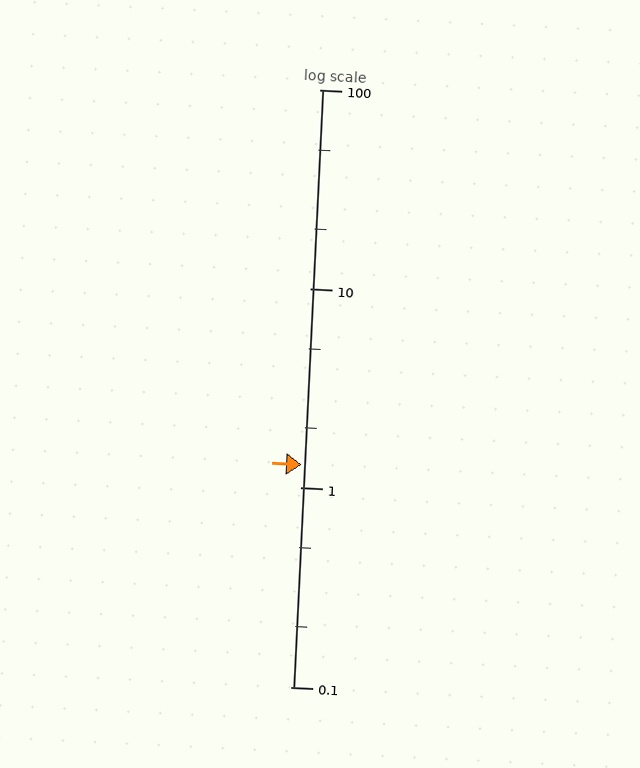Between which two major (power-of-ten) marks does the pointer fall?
The pointer is between 1 and 10.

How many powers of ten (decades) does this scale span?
The scale spans 3 decades, from 0.1 to 100.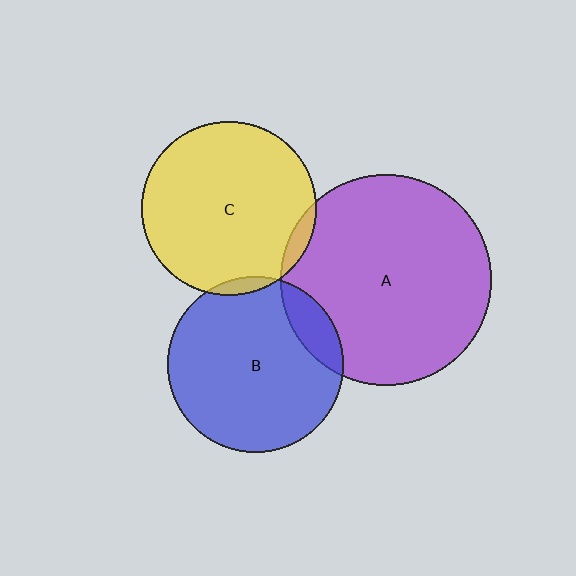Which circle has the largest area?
Circle A (purple).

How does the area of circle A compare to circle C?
Approximately 1.5 times.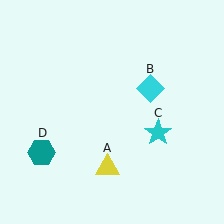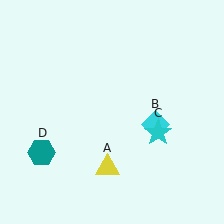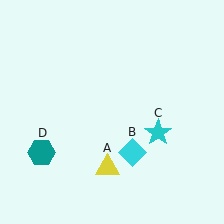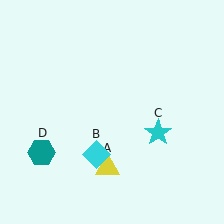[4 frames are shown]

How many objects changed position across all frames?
1 object changed position: cyan diamond (object B).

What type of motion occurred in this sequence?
The cyan diamond (object B) rotated clockwise around the center of the scene.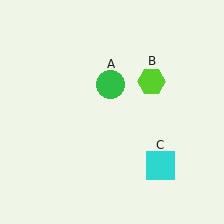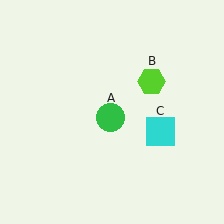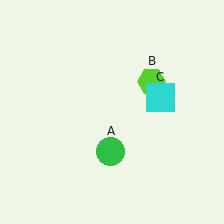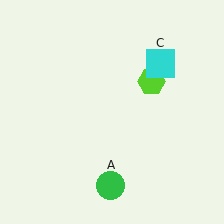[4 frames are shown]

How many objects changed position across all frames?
2 objects changed position: green circle (object A), cyan square (object C).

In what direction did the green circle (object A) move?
The green circle (object A) moved down.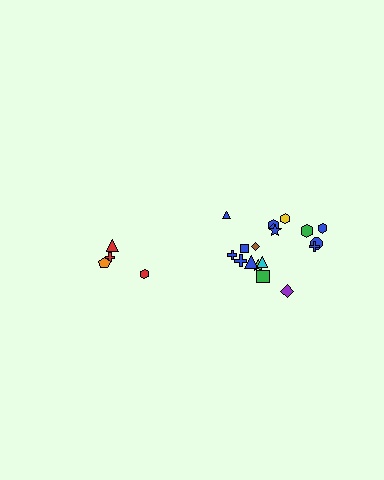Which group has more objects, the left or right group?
The right group.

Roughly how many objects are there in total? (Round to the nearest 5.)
Roughly 20 objects in total.